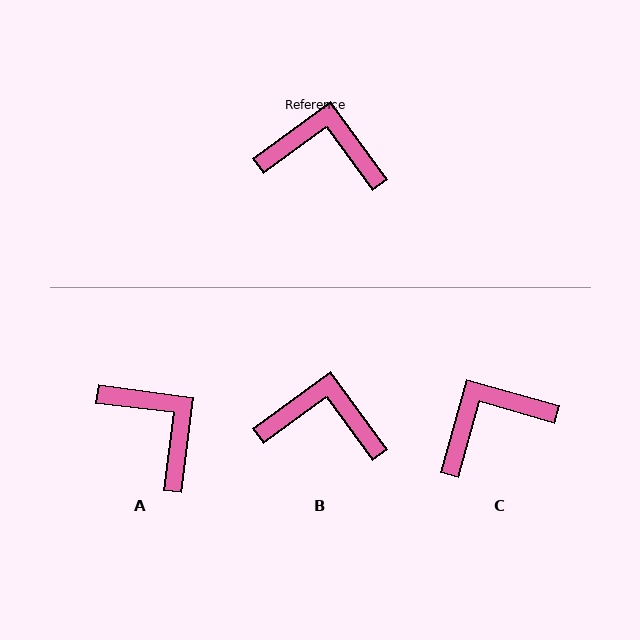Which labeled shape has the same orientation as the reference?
B.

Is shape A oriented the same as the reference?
No, it is off by about 43 degrees.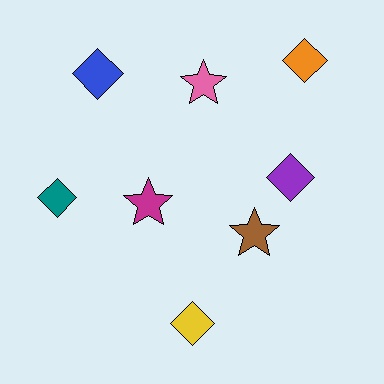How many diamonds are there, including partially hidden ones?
There are 5 diamonds.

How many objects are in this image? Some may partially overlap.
There are 8 objects.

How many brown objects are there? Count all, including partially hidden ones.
There is 1 brown object.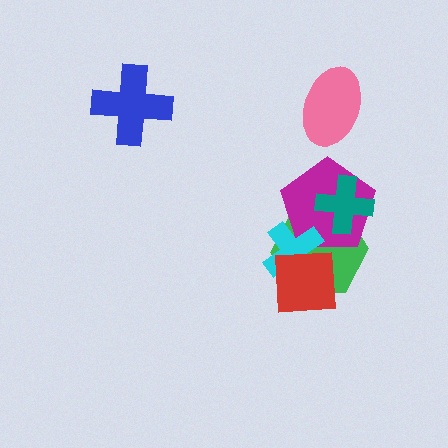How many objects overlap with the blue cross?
0 objects overlap with the blue cross.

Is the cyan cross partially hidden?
Yes, it is partially covered by another shape.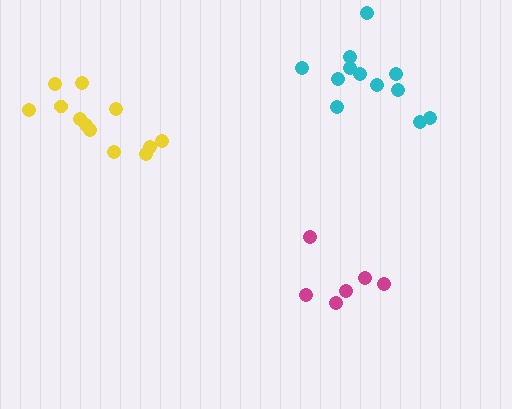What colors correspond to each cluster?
The clusters are colored: cyan, magenta, yellow.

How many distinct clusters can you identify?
There are 3 distinct clusters.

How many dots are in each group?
Group 1: 12 dots, Group 2: 6 dots, Group 3: 12 dots (30 total).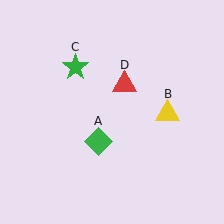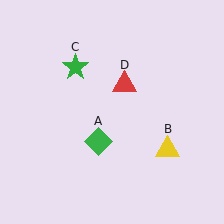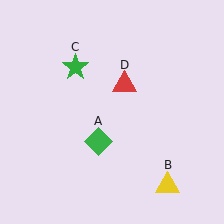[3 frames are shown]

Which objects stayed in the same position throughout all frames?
Green diamond (object A) and green star (object C) and red triangle (object D) remained stationary.